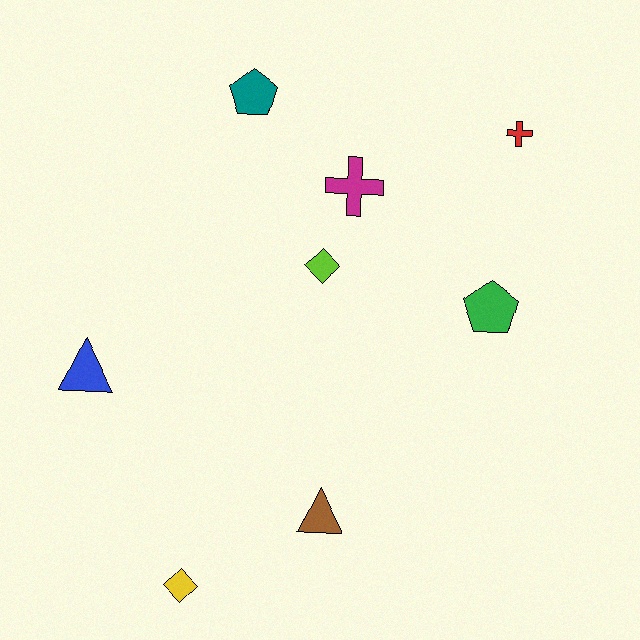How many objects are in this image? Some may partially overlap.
There are 8 objects.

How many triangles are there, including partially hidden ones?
There are 2 triangles.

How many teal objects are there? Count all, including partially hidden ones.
There is 1 teal object.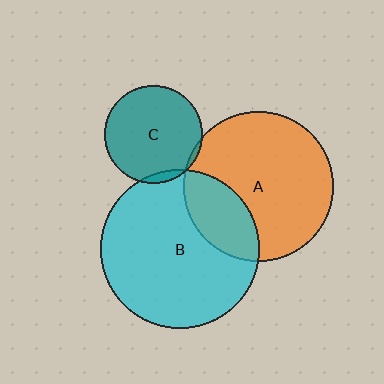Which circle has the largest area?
Circle B (cyan).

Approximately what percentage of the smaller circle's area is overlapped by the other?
Approximately 5%.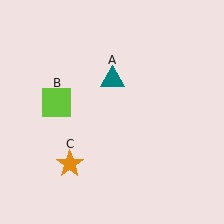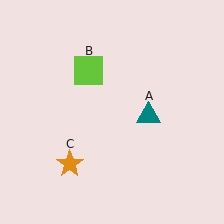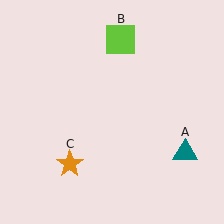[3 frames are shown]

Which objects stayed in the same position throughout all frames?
Orange star (object C) remained stationary.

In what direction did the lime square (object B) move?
The lime square (object B) moved up and to the right.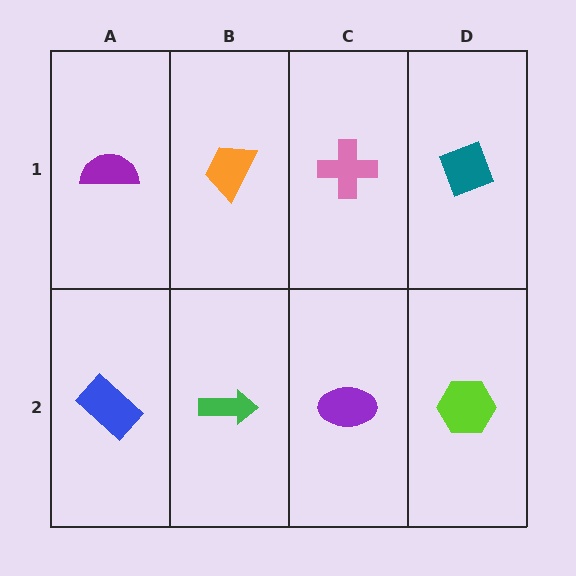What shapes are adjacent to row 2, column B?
An orange trapezoid (row 1, column B), a blue rectangle (row 2, column A), a purple ellipse (row 2, column C).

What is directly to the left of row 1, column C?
An orange trapezoid.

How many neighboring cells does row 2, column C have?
3.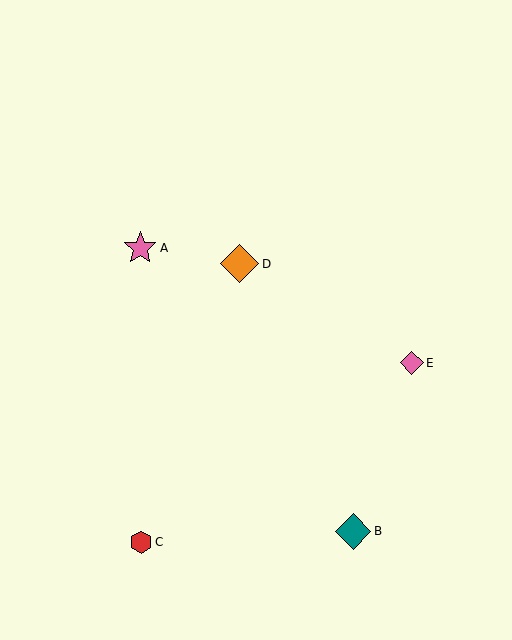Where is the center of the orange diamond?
The center of the orange diamond is at (240, 264).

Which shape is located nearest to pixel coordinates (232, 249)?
The orange diamond (labeled D) at (240, 264) is nearest to that location.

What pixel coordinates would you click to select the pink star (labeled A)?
Click at (140, 248) to select the pink star A.